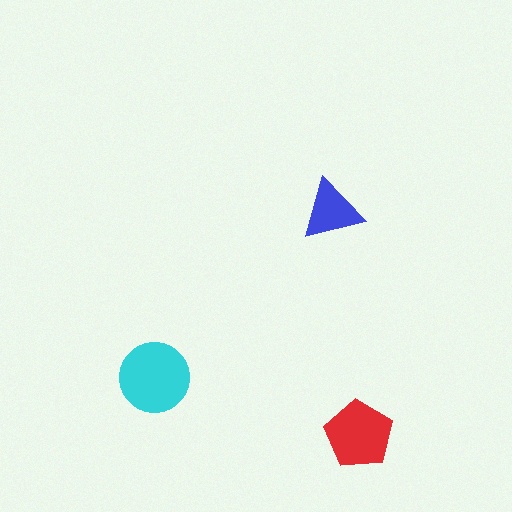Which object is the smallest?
The blue triangle.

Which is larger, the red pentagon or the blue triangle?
The red pentagon.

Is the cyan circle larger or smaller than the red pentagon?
Larger.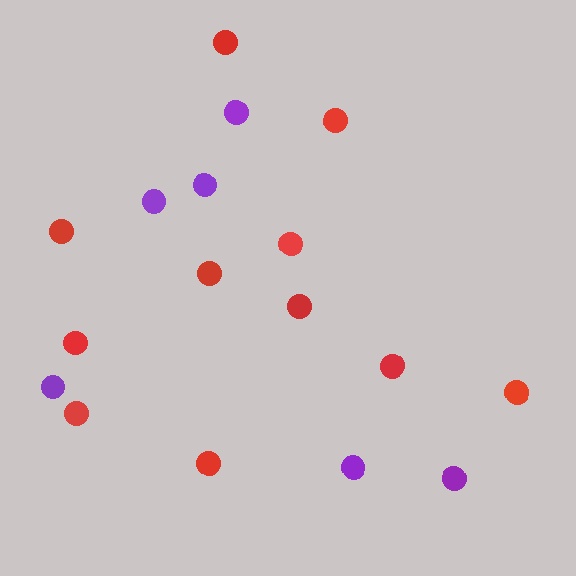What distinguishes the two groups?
There are 2 groups: one group of purple circles (6) and one group of red circles (11).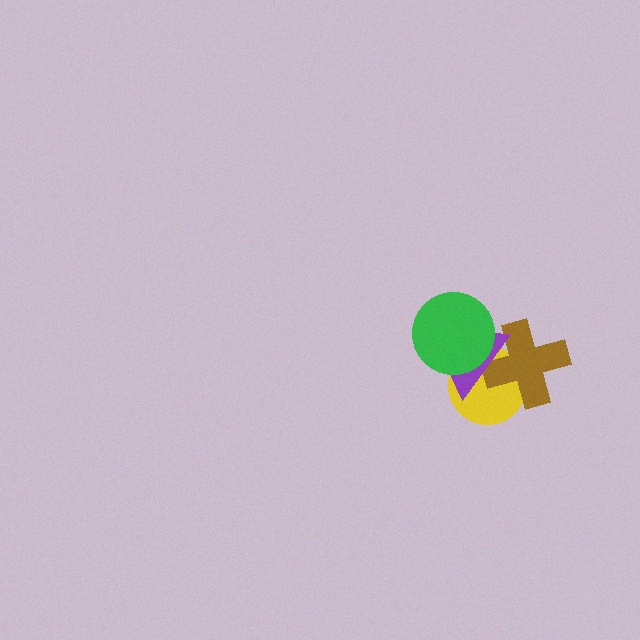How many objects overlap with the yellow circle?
3 objects overlap with the yellow circle.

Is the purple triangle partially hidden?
Yes, it is partially covered by another shape.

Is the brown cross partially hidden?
Yes, it is partially covered by another shape.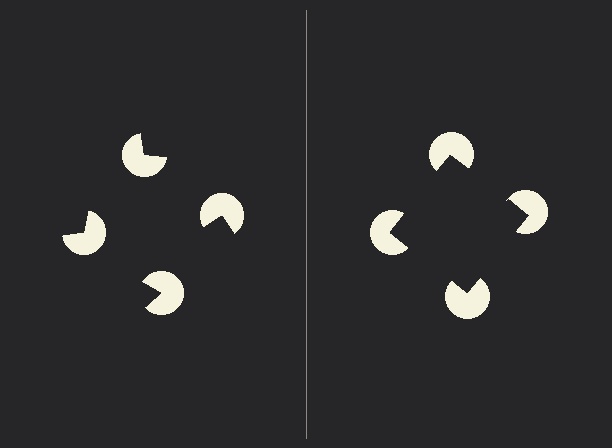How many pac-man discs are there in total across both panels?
8 — 4 on each side.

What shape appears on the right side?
An illusory square.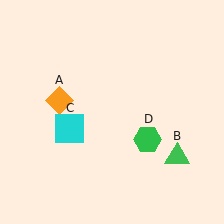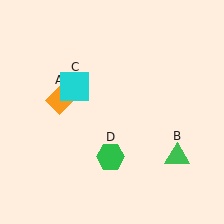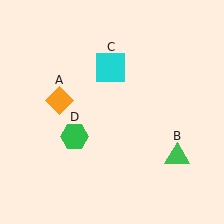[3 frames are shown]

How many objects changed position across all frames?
2 objects changed position: cyan square (object C), green hexagon (object D).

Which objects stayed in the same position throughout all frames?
Orange diamond (object A) and green triangle (object B) remained stationary.